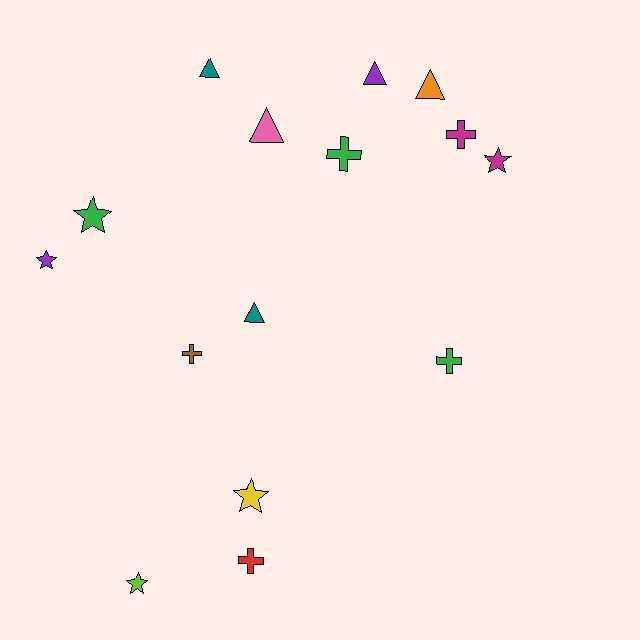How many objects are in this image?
There are 15 objects.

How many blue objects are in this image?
There are no blue objects.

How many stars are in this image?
There are 5 stars.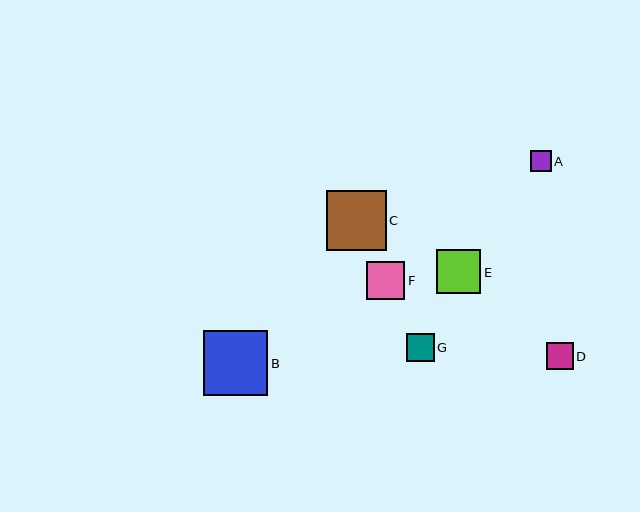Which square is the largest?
Square B is the largest with a size of approximately 64 pixels.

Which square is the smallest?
Square A is the smallest with a size of approximately 21 pixels.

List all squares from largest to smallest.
From largest to smallest: B, C, E, F, G, D, A.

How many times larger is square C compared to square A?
Square C is approximately 2.9 times the size of square A.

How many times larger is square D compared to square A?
Square D is approximately 1.3 times the size of square A.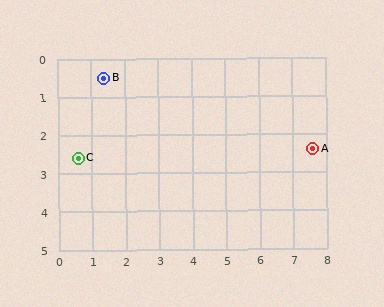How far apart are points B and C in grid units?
Points B and C are about 2.2 grid units apart.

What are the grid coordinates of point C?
Point C is at approximately (0.6, 2.6).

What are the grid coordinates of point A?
Point A is at approximately (7.6, 2.4).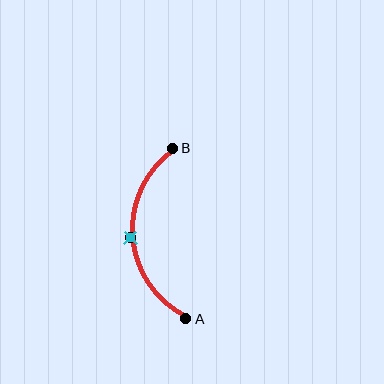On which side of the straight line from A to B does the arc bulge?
The arc bulges to the left of the straight line connecting A and B.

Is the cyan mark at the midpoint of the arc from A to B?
Yes. The cyan mark lies on the arc at equal arc-length from both A and B — it is the arc midpoint.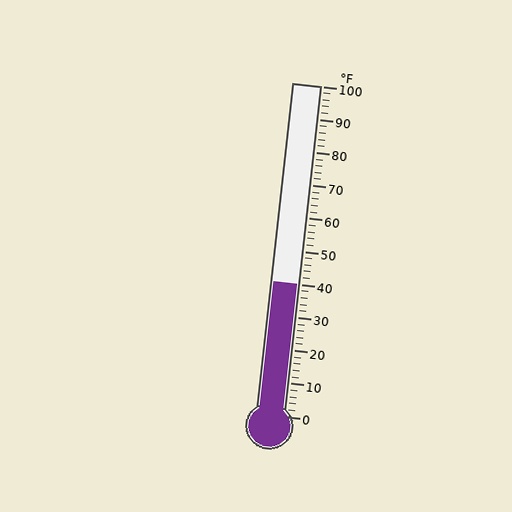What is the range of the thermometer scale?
The thermometer scale ranges from 0°F to 100°F.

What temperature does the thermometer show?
The thermometer shows approximately 40°F.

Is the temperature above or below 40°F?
The temperature is at 40°F.